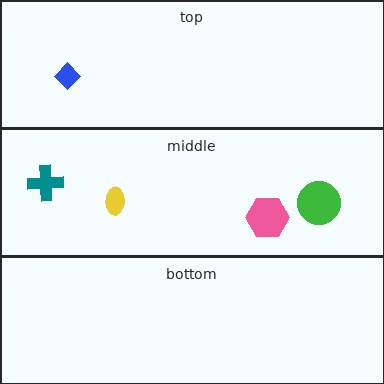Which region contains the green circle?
The middle region.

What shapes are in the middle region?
The yellow ellipse, the pink hexagon, the teal cross, the green circle.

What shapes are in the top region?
The blue diamond.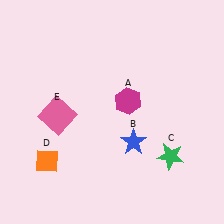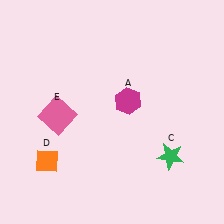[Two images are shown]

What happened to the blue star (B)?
The blue star (B) was removed in Image 2. It was in the bottom-right area of Image 1.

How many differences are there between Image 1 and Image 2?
There is 1 difference between the two images.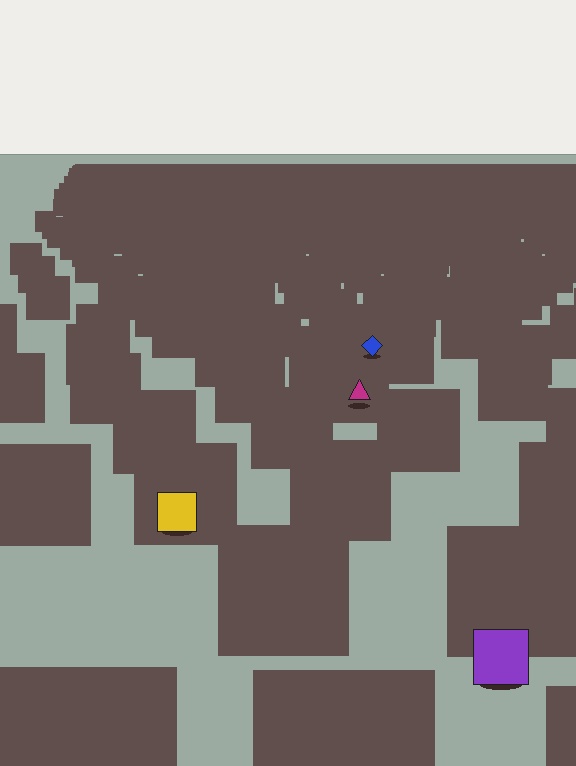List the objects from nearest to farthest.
From nearest to farthest: the purple square, the yellow square, the magenta triangle, the blue diamond.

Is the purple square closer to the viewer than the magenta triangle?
Yes. The purple square is closer — you can tell from the texture gradient: the ground texture is coarser near it.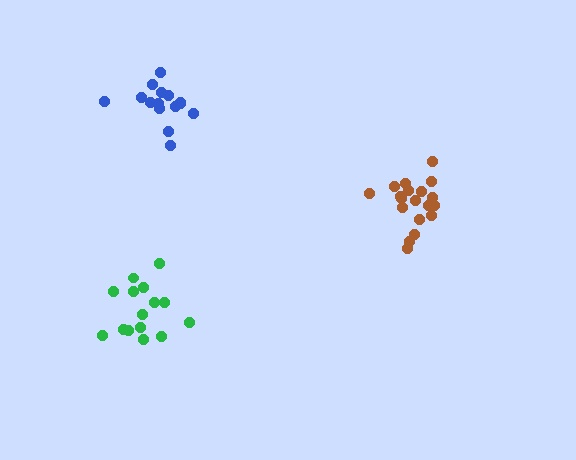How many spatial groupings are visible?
There are 3 spatial groupings.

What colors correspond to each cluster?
The clusters are colored: brown, blue, green.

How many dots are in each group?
Group 1: 19 dots, Group 2: 15 dots, Group 3: 15 dots (49 total).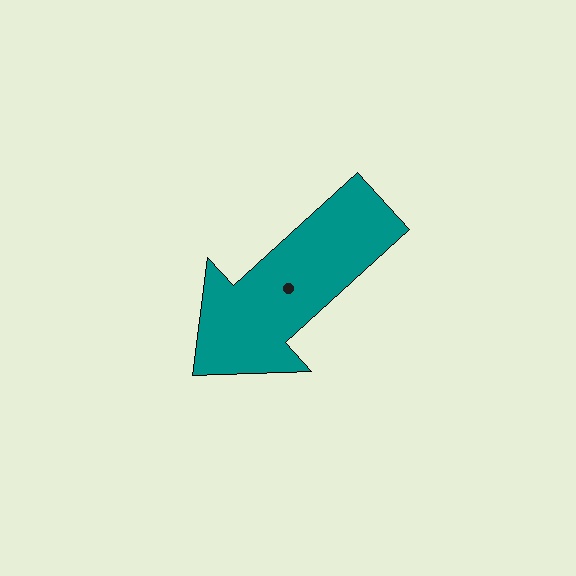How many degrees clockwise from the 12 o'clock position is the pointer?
Approximately 228 degrees.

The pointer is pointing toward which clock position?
Roughly 8 o'clock.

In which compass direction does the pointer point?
Southwest.